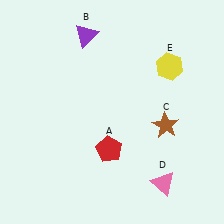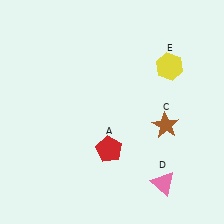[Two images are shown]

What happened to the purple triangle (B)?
The purple triangle (B) was removed in Image 2. It was in the top-left area of Image 1.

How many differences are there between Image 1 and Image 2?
There is 1 difference between the two images.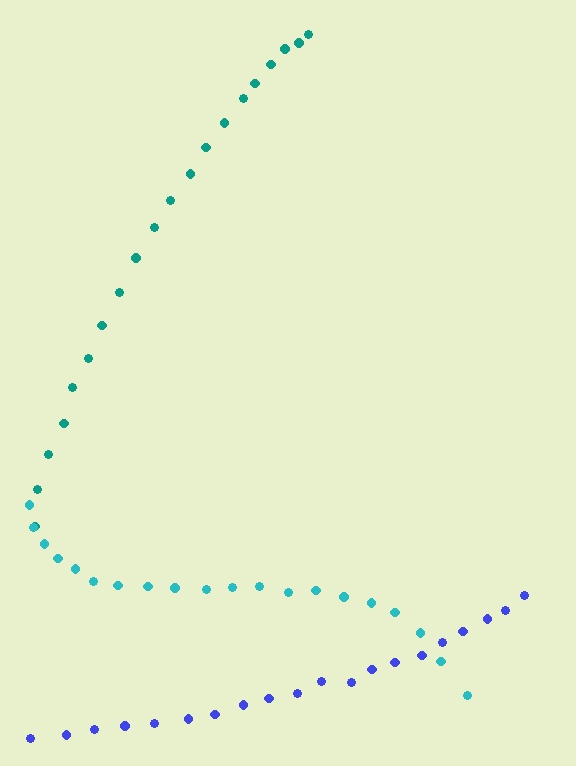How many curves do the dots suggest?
There are 3 distinct paths.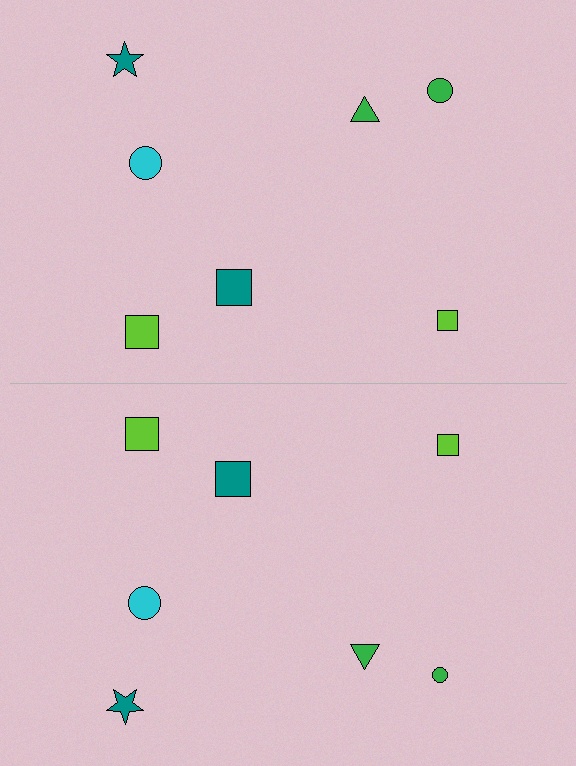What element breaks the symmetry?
The green circle on the bottom side has a different size than its mirror counterpart.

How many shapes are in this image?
There are 14 shapes in this image.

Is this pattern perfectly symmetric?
No, the pattern is not perfectly symmetric. The green circle on the bottom side has a different size than its mirror counterpart.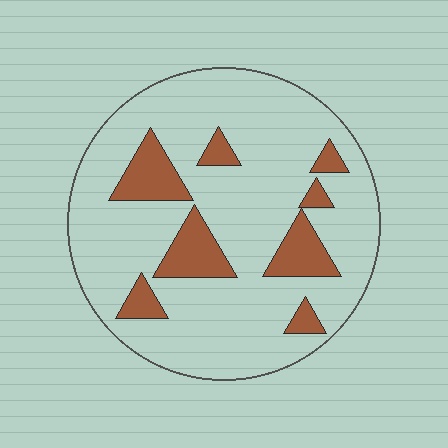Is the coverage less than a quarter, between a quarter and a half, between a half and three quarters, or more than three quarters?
Less than a quarter.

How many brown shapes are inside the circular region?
8.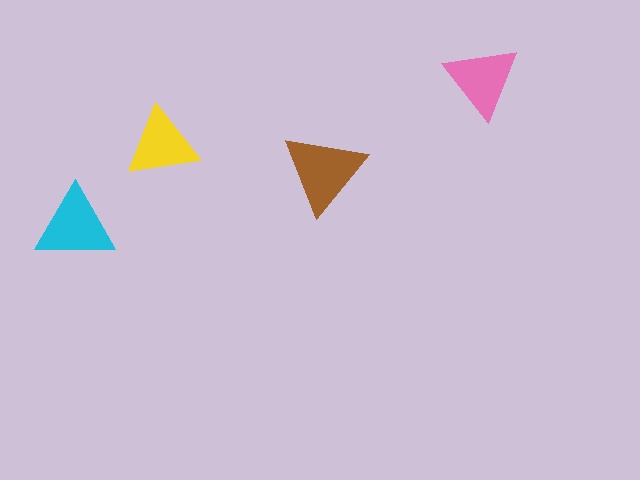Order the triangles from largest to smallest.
the brown one, the cyan one, the pink one, the yellow one.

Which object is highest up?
The pink triangle is topmost.